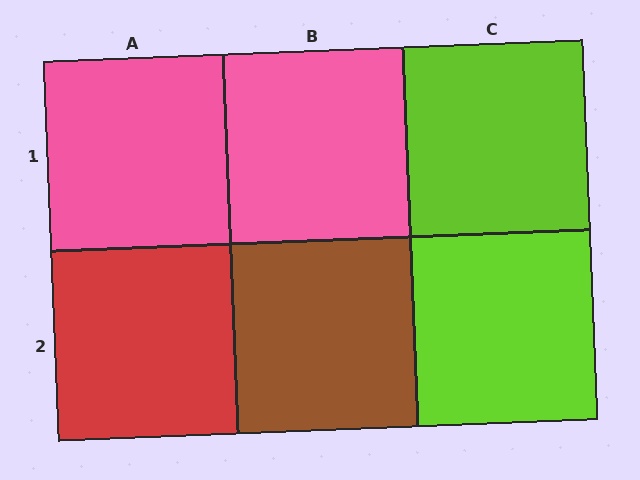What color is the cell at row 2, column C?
Lime.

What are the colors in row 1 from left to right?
Pink, pink, lime.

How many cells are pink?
2 cells are pink.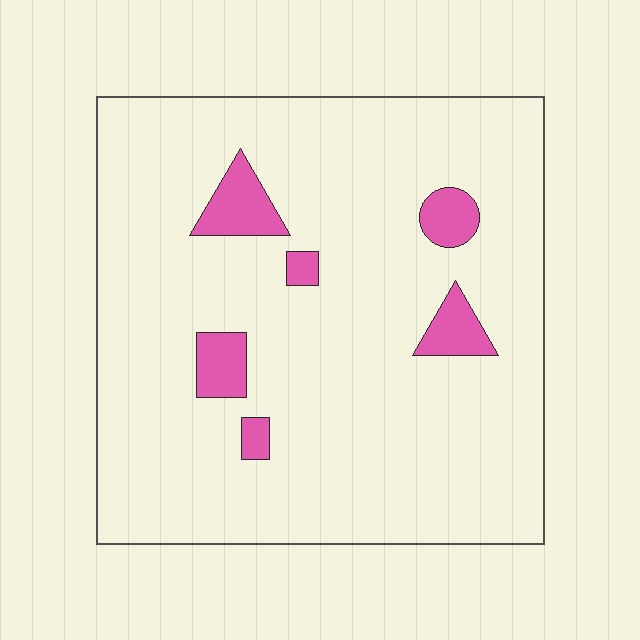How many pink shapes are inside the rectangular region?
6.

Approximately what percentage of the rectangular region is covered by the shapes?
Approximately 10%.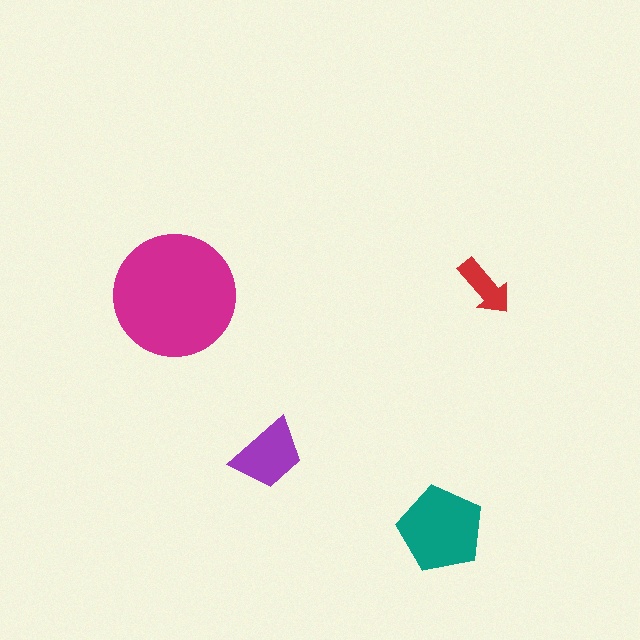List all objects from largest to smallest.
The magenta circle, the teal pentagon, the purple trapezoid, the red arrow.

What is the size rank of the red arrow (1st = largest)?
4th.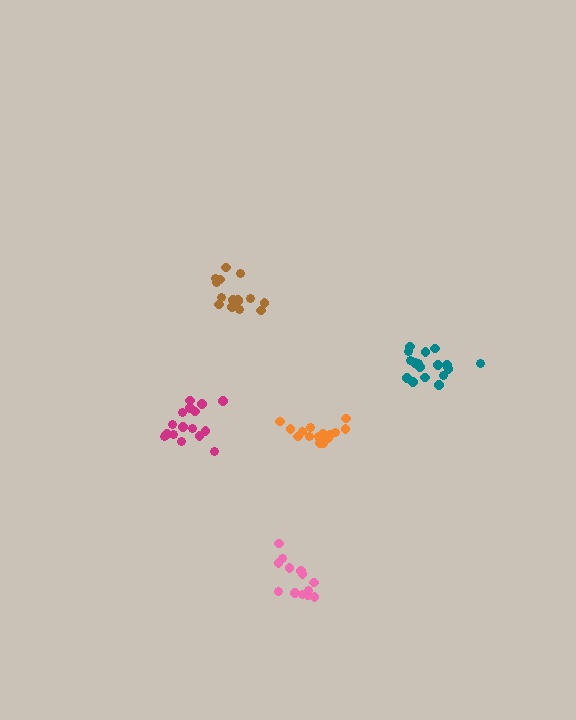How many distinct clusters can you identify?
There are 5 distinct clusters.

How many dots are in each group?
Group 1: 15 dots, Group 2: 16 dots, Group 3: 18 dots, Group 4: 13 dots, Group 5: 18 dots (80 total).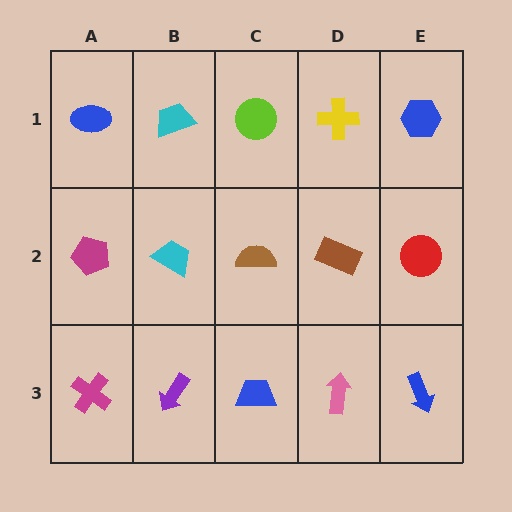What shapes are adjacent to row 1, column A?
A magenta pentagon (row 2, column A), a cyan trapezoid (row 1, column B).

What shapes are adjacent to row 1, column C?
A brown semicircle (row 2, column C), a cyan trapezoid (row 1, column B), a yellow cross (row 1, column D).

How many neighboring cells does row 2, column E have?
3.